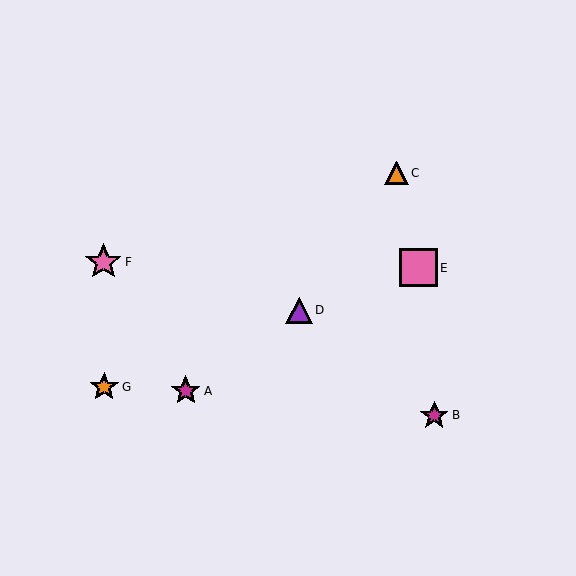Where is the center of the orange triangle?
The center of the orange triangle is at (396, 173).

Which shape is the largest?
The pink square (labeled E) is the largest.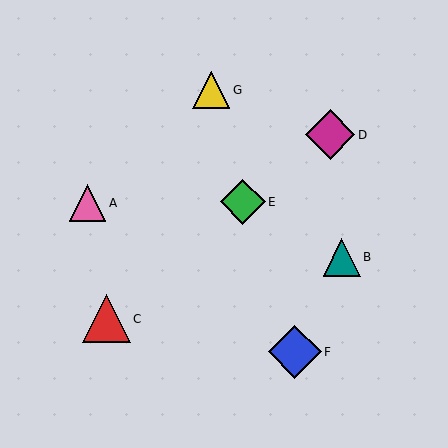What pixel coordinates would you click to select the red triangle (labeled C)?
Click at (106, 319) to select the red triangle C.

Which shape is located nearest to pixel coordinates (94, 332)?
The red triangle (labeled C) at (106, 319) is nearest to that location.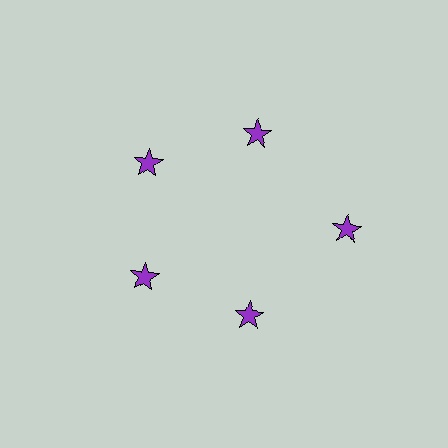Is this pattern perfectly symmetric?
No. The 5 purple stars are arranged in a ring, but one element near the 3 o'clock position is pushed outward from the center, breaking the 5-fold rotational symmetry.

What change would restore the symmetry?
The symmetry would be restored by moving it inward, back onto the ring so that all 5 stars sit at equal angles and equal distance from the center.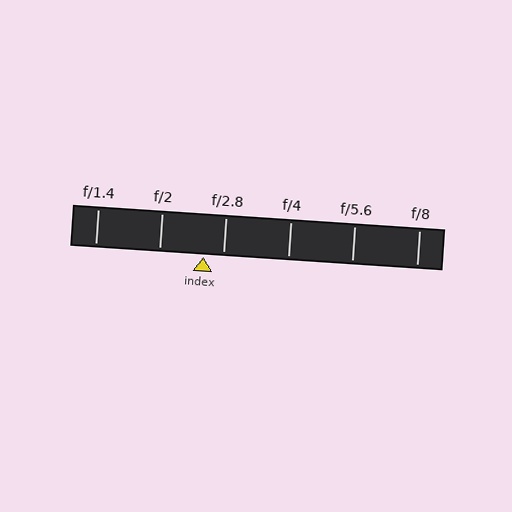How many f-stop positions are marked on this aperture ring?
There are 6 f-stop positions marked.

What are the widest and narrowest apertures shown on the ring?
The widest aperture shown is f/1.4 and the narrowest is f/8.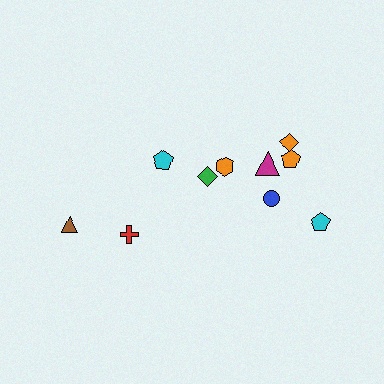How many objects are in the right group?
There are 7 objects.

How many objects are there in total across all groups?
There are 10 objects.